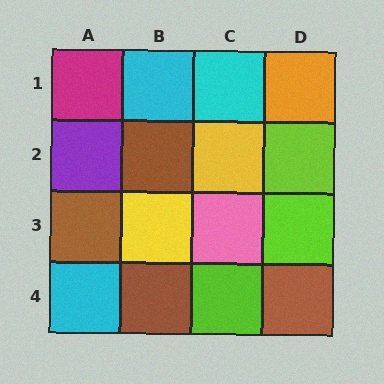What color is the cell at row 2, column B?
Brown.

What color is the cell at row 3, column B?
Yellow.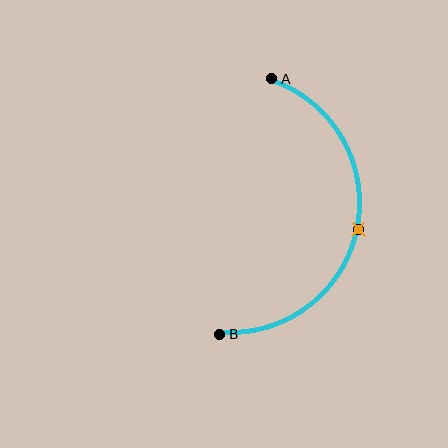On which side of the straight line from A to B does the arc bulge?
The arc bulges to the right of the straight line connecting A and B.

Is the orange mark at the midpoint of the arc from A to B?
Yes. The orange mark lies on the arc at equal arc-length from both A and B — it is the arc midpoint.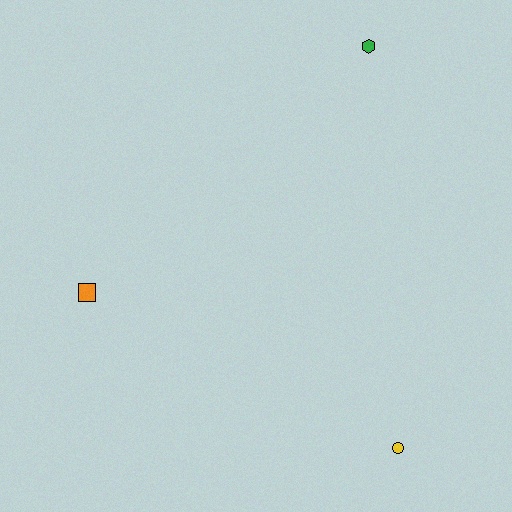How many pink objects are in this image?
There are no pink objects.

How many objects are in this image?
There are 3 objects.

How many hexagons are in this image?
There is 1 hexagon.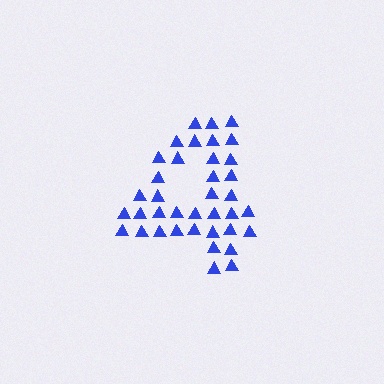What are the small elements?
The small elements are triangles.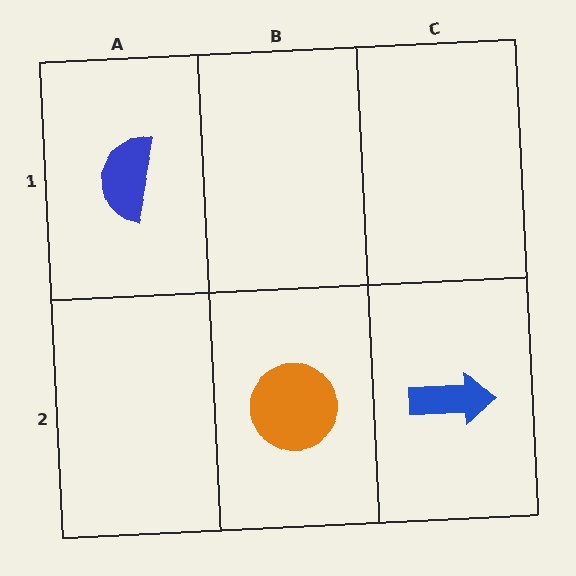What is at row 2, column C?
A blue arrow.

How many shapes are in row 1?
1 shape.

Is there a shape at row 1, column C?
No, that cell is empty.